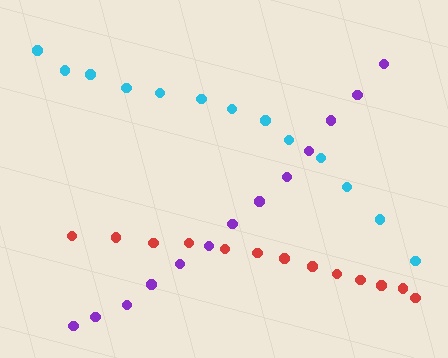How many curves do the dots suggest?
There are 3 distinct paths.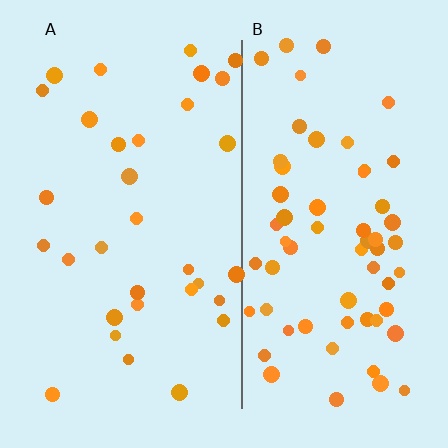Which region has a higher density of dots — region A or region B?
B (the right).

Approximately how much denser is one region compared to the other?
Approximately 2.0× — region B over region A.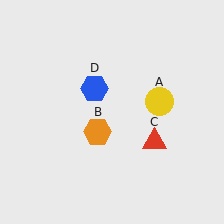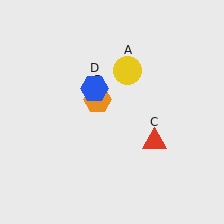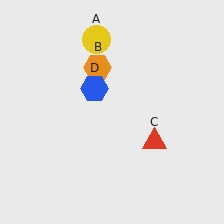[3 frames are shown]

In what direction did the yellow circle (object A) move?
The yellow circle (object A) moved up and to the left.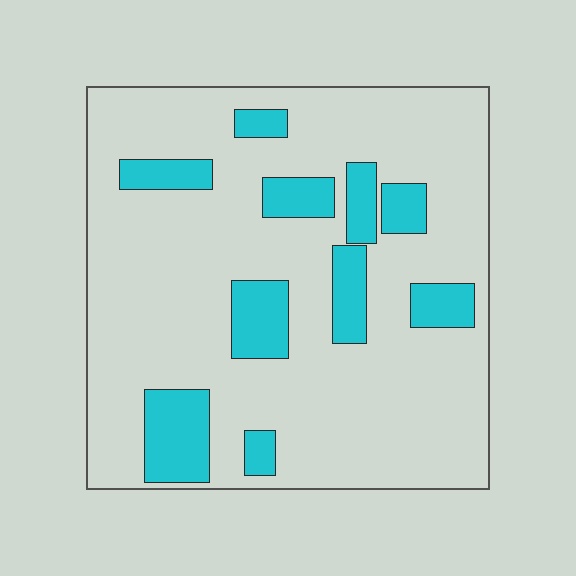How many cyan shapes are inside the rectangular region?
10.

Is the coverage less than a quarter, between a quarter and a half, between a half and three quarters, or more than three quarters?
Less than a quarter.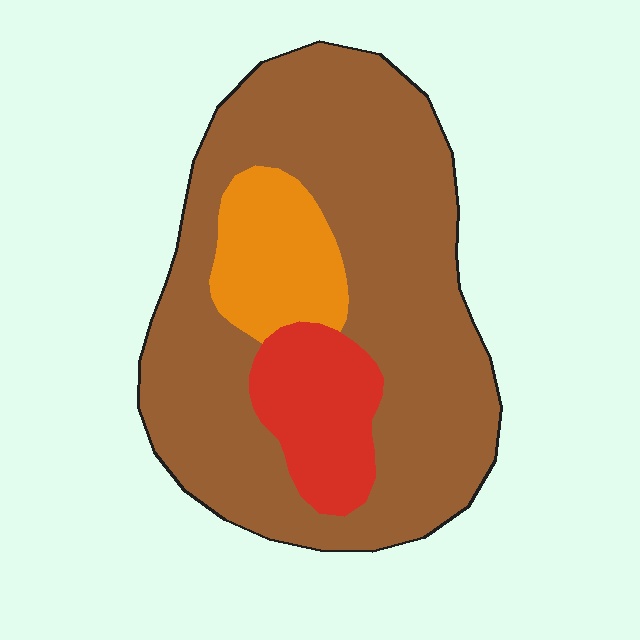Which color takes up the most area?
Brown, at roughly 75%.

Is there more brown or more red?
Brown.